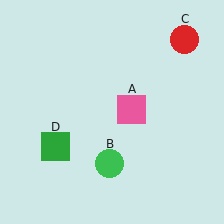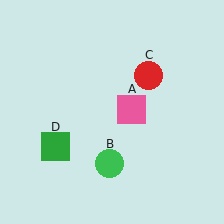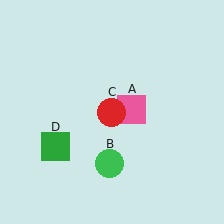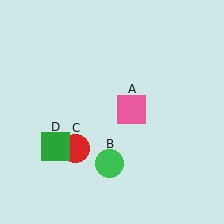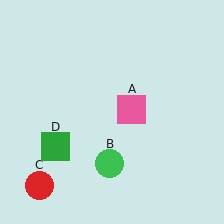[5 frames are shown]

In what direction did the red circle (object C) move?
The red circle (object C) moved down and to the left.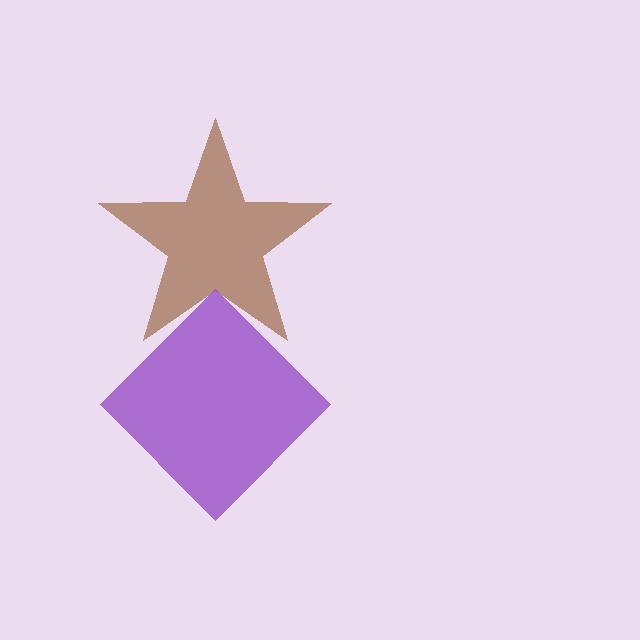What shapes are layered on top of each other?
The layered shapes are: a brown star, a purple diamond.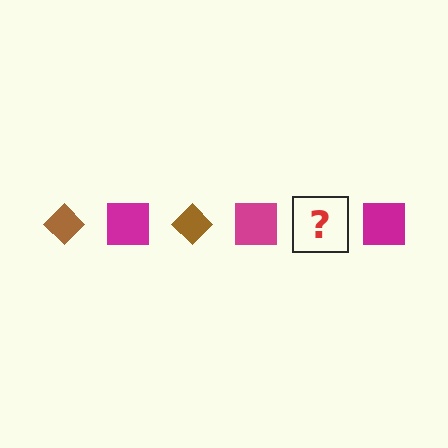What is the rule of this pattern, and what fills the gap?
The rule is that the pattern alternates between brown diamond and magenta square. The gap should be filled with a brown diamond.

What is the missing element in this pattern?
The missing element is a brown diamond.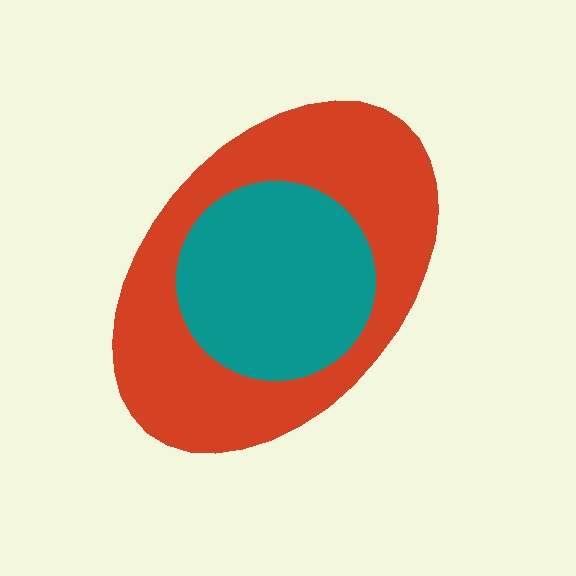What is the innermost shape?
The teal circle.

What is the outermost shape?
The red ellipse.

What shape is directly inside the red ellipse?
The teal circle.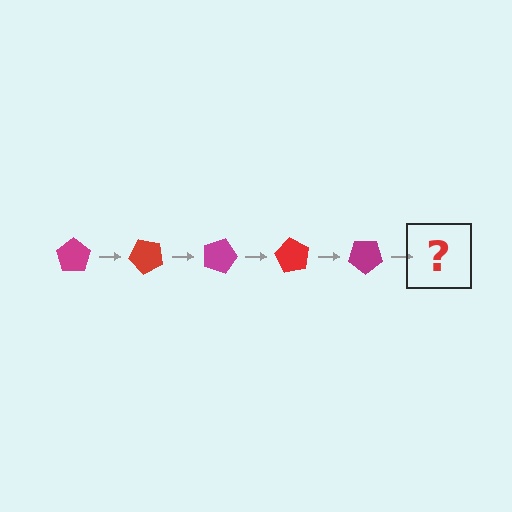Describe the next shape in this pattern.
It should be a red pentagon, rotated 225 degrees from the start.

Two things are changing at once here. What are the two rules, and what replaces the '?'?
The two rules are that it rotates 45 degrees each step and the color cycles through magenta and red. The '?' should be a red pentagon, rotated 225 degrees from the start.